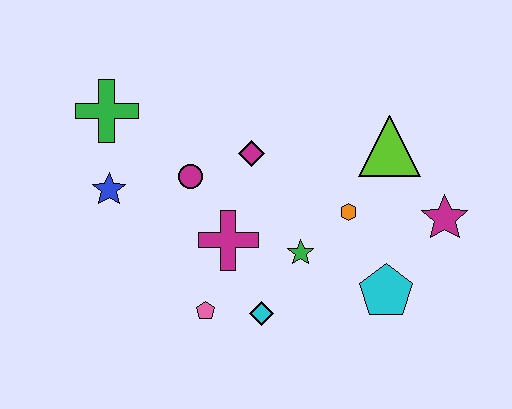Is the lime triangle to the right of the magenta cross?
Yes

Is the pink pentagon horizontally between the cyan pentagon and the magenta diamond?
No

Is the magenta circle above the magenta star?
Yes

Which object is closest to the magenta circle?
The magenta diamond is closest to the magenta circle.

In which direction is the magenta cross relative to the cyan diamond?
The magenta cross is above the cyan diamond.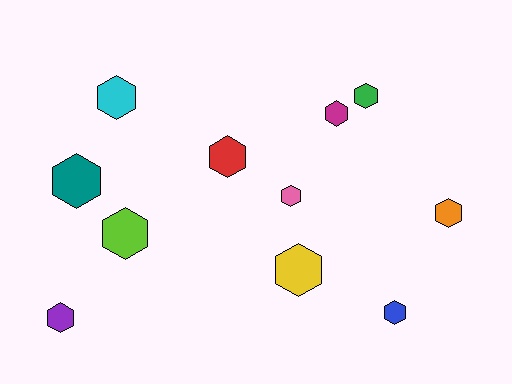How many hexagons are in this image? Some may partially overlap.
There are 11 hexagons.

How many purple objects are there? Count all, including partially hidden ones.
There is 1 purple object.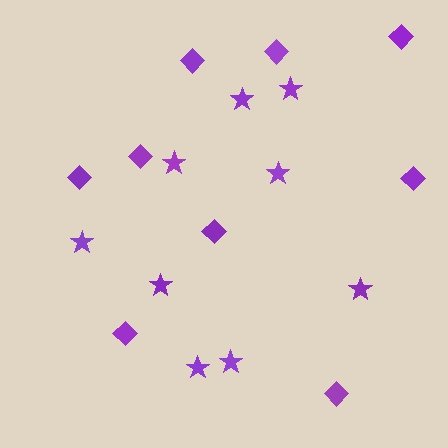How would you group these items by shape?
There are 2 groups: one group of diamonds (9) and one group of stars (9).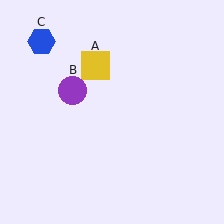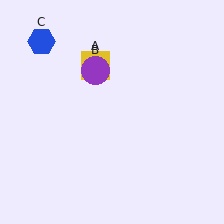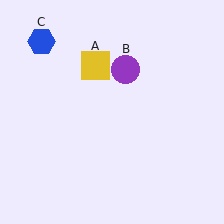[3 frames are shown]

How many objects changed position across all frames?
1 object changed position: purple circle (object B).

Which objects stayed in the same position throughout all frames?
Yellow square (object A) and blue hexagon (object C) remained stationary.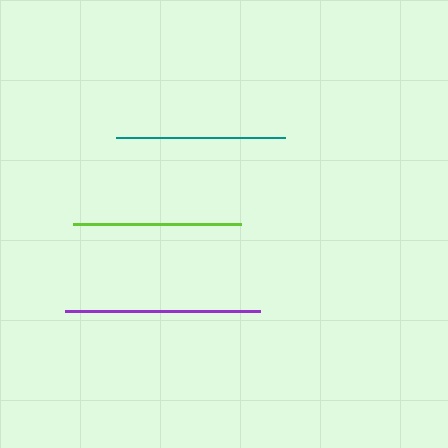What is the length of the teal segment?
The teal segment is approximately 169 pixels long.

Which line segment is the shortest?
The lime line is the shortest at approximately 168 pixels.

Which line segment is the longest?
The purple line is the longest at approximately 195 pixels.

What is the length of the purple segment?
The purple segment is approximately 195 pixels long.